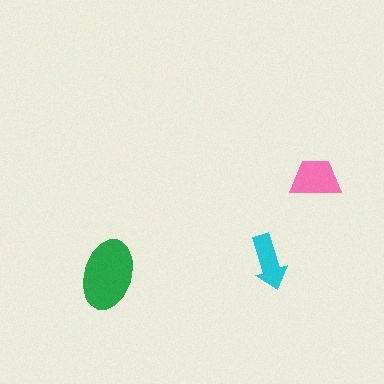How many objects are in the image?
There are 3 objects in the image.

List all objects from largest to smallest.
The green ellipse, the pink trapezoid, the cyan arrow.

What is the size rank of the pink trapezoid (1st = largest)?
2nd.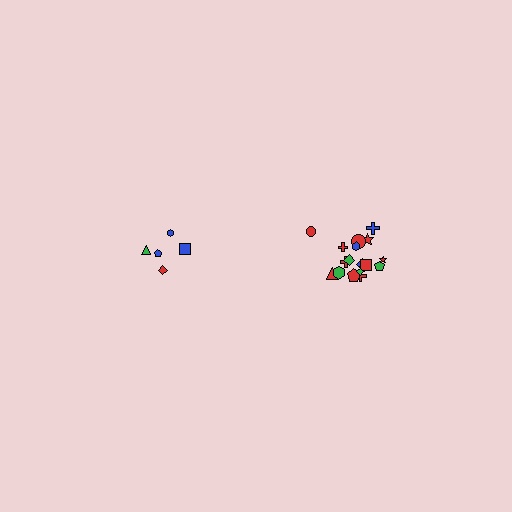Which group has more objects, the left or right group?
The right group.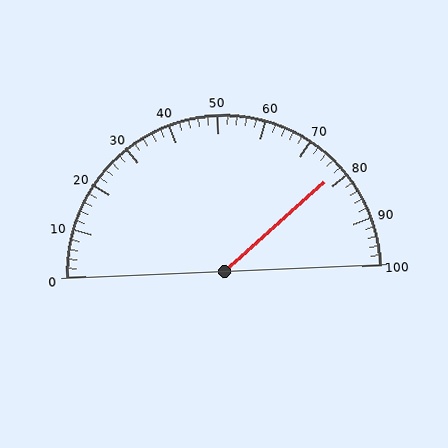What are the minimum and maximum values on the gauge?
The gauge ranges from 0 to 100.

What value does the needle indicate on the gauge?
The needle indicates approximately 78.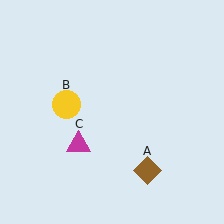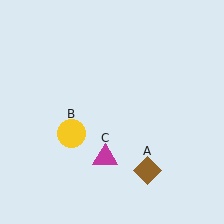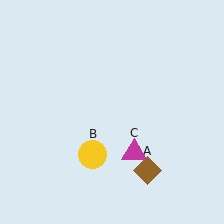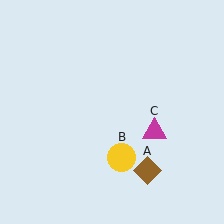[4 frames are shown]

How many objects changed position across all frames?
2 objects changed position: yellow circle (object B), magenta triangle (object C).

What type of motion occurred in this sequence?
The yellow circle (object B), magenta triangle (object C) rotated counterclockwise around the center of the scene.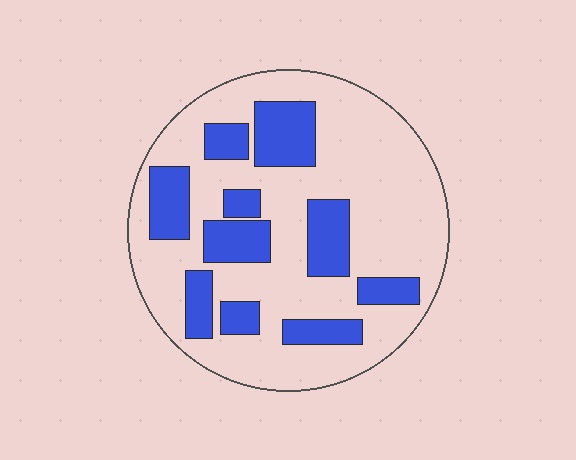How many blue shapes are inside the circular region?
10.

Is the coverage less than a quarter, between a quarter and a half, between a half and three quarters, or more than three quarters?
Between a quarter and a half.